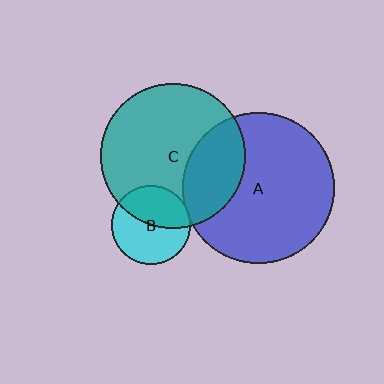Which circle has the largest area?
Circle A (blue).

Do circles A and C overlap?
Yes.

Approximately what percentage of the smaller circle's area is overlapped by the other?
Approximately 30%.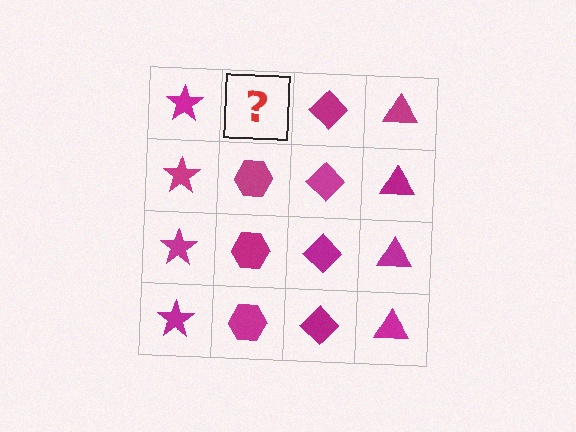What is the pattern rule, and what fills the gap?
The rule is that each column has a consistent shape. The gap should be filled with a magenta hexagon.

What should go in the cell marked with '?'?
The missing cell should contain a magenta hexagon.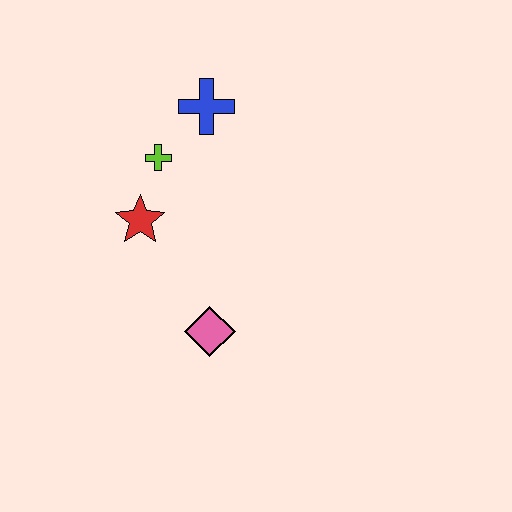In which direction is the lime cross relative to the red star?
The lime cross is above the red star.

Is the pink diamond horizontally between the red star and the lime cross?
No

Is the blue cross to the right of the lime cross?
Yes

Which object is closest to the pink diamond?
The red star is closest to the pink diamond.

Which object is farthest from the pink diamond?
The blue cross is farthest from the pink diamond.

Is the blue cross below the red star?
No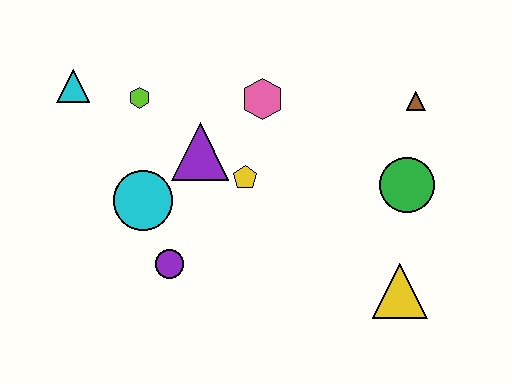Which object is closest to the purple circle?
The cyan circle is closest to the purple circle.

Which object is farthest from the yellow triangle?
The cyan triangle is farthest from the yellow triangle.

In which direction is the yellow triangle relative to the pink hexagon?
The yellow triangle is below the pink hexagon.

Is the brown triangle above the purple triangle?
Yes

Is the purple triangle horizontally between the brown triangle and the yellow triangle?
No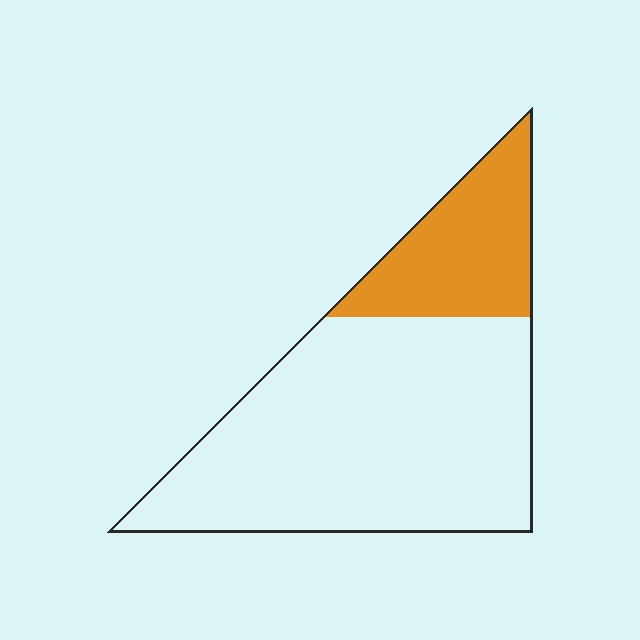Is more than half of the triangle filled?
No.